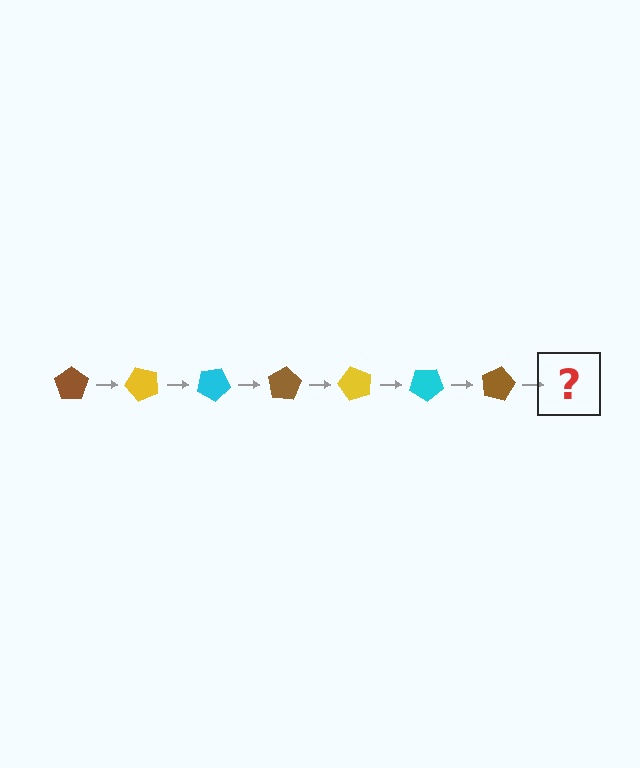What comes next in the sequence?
The next element should be a yellow pentagon, rotated 350 degrees from the start.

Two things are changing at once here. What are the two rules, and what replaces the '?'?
The two rules are that it rotates 50 degrees each step and the color cycles through brown, yellow, and cyan. The '?' should be a yellow pentagon, rotated 350 degrees from the start.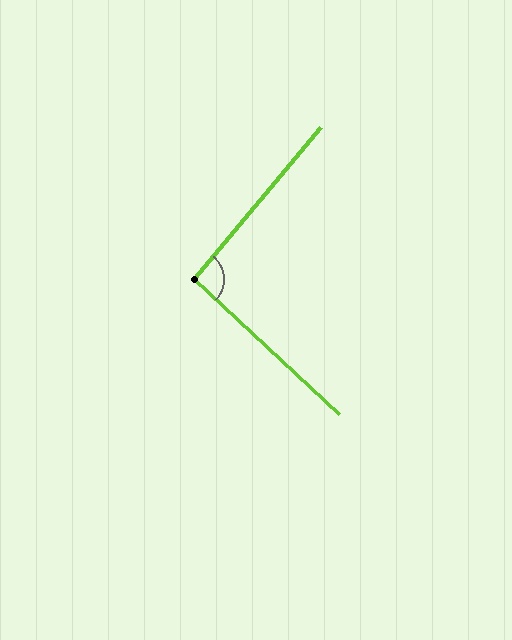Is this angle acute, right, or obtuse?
It is approximately a right angle.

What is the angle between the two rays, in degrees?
Approximately 93 degrees.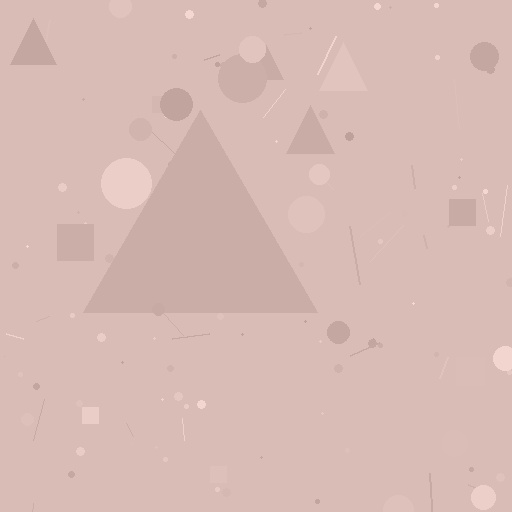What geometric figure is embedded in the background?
A triangle is embedded in the background.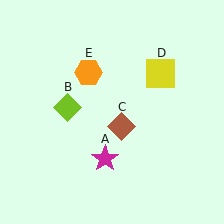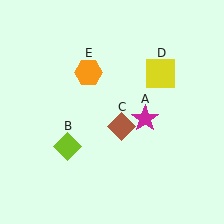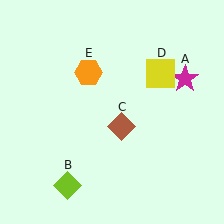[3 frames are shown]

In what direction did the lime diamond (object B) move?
The lime diamond (object B) moved down.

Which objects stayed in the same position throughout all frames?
Brown diamond (object C) and yellow square (object D) and orange hexagon (object E) remained stationary.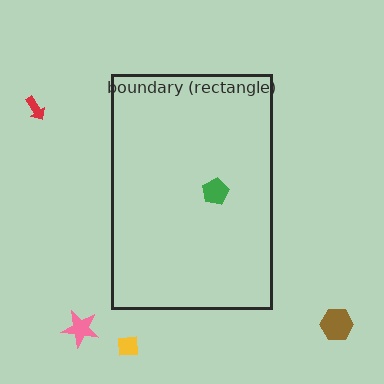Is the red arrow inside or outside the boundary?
Outside.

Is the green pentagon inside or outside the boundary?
Inside.